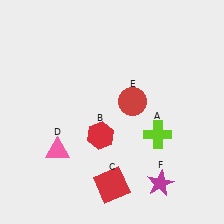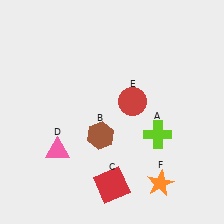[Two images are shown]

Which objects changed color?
B changed from red to brown. F changed from magenta to orange.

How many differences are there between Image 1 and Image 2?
There are 2 differences between the two images.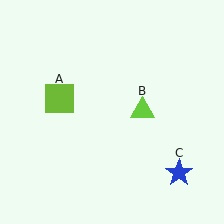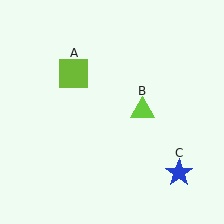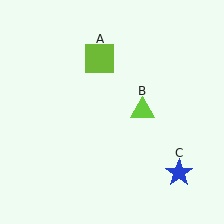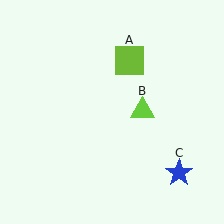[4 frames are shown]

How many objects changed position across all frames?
1 object changed position: lime square (object A).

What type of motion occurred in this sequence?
The lime square (object A) rotated clockwise around the center of the scene.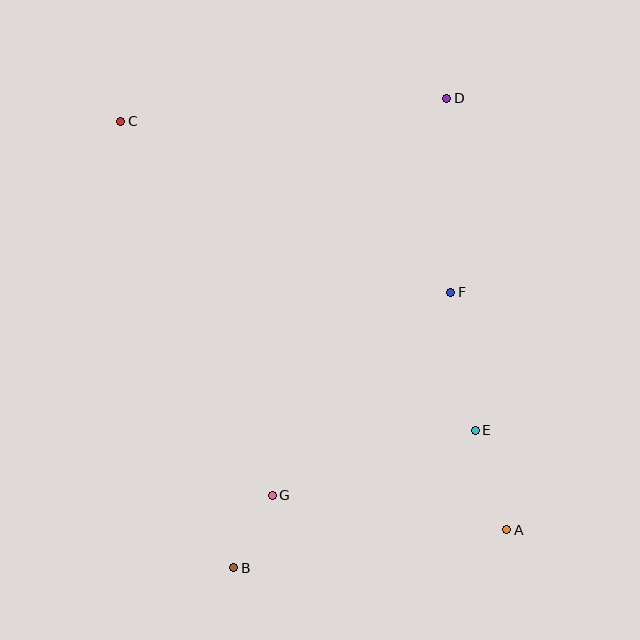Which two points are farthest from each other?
Points A and C are farthest from each other.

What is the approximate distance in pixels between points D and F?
The distance between D and F is approximately 194 pixels.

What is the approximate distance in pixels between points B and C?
The distance between B and C is approximately 460 pixels.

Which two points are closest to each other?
Points B and G are closest to each other.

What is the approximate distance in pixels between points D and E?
The distance between D and E is approximately 333 pixels.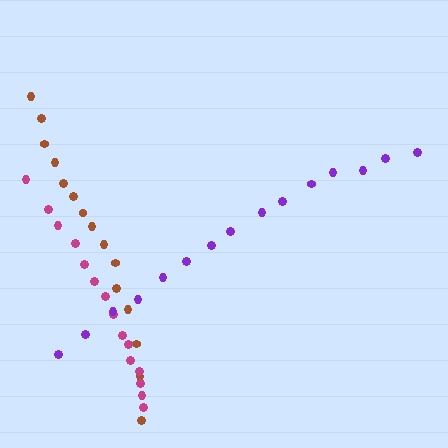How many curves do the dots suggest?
There are 3 distinct paths.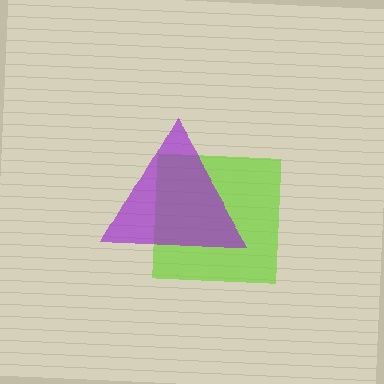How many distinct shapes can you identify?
There are 2 distinct shapes: a lime square, a purple triangle.